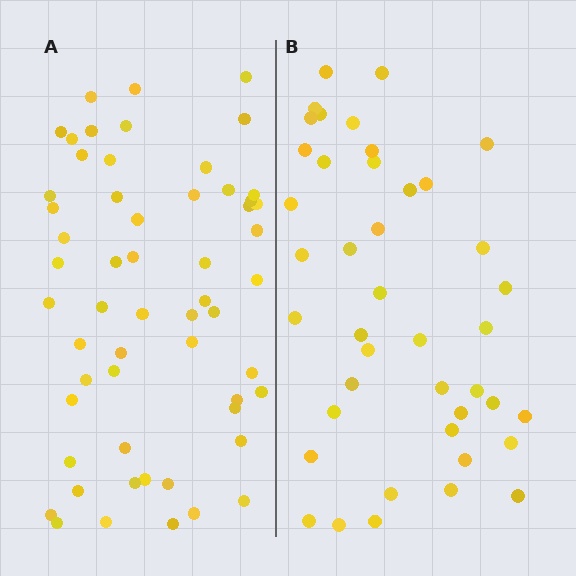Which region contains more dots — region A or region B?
Region A (the left region) has more dots.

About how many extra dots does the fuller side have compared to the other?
Region A has approximately 15 more dots than region B.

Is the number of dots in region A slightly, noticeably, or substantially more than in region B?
Region A has noticeably more, but not dramatically so. The ratio is roughly 1.4 to 1.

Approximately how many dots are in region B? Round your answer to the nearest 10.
About 40 dots. (The exact count is 42, which rounds to 40.)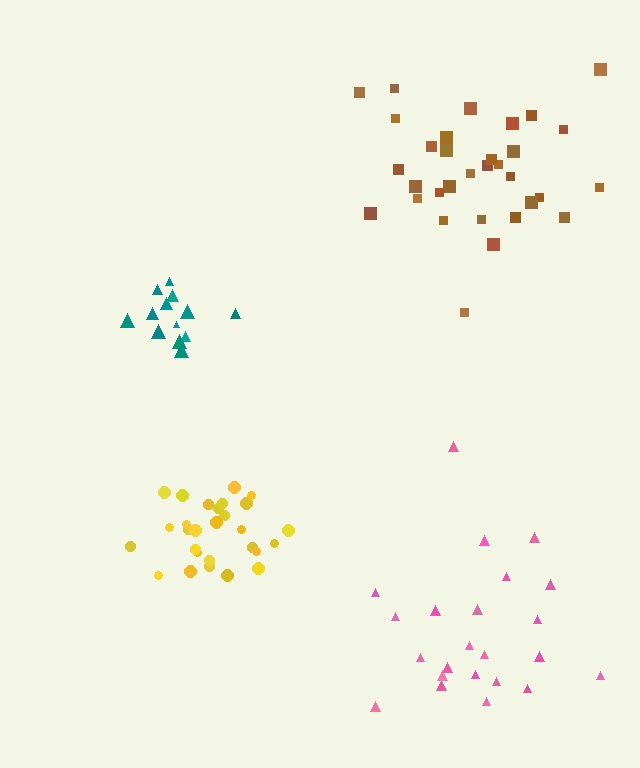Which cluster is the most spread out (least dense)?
Pink.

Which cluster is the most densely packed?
Yellow.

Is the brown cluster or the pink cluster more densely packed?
Brown.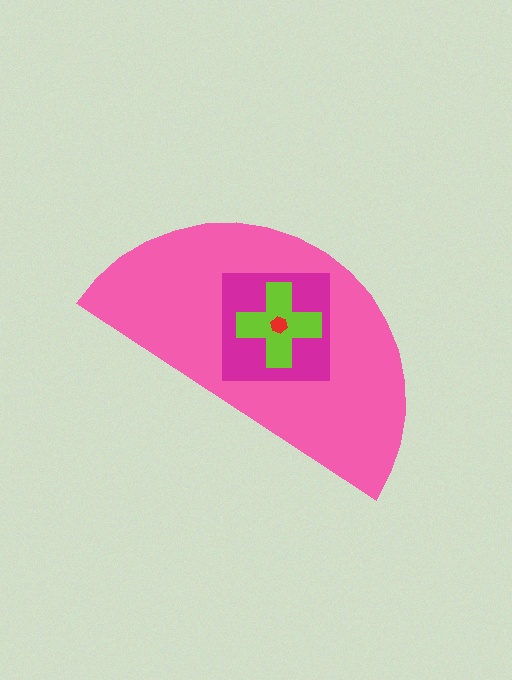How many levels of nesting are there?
4.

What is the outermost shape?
The pink semicircle.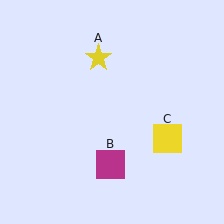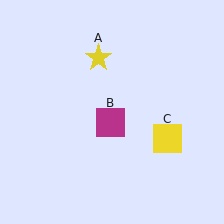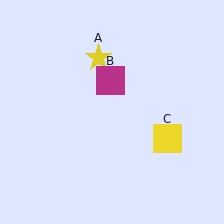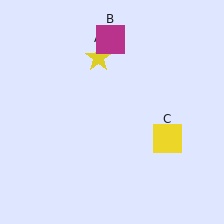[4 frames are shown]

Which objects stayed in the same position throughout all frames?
Yellow star (object A) and yellow square (object C) remained stationary.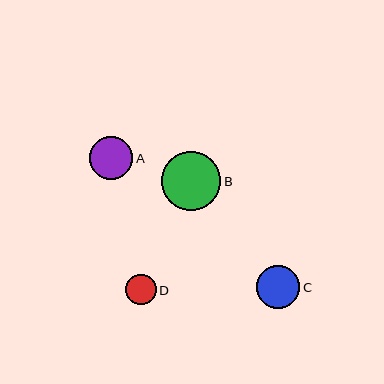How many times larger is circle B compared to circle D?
Circle B is approximately 2.0 times the size of circle D.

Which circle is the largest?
Circle B is the largest with a size of approximately 59 pixels.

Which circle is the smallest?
Circle D is the smallest with a size of approximately 30 pixels.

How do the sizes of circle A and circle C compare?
Circle A and circle C are approximately the same size.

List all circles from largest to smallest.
From largest to smallest: B, A, C, D.